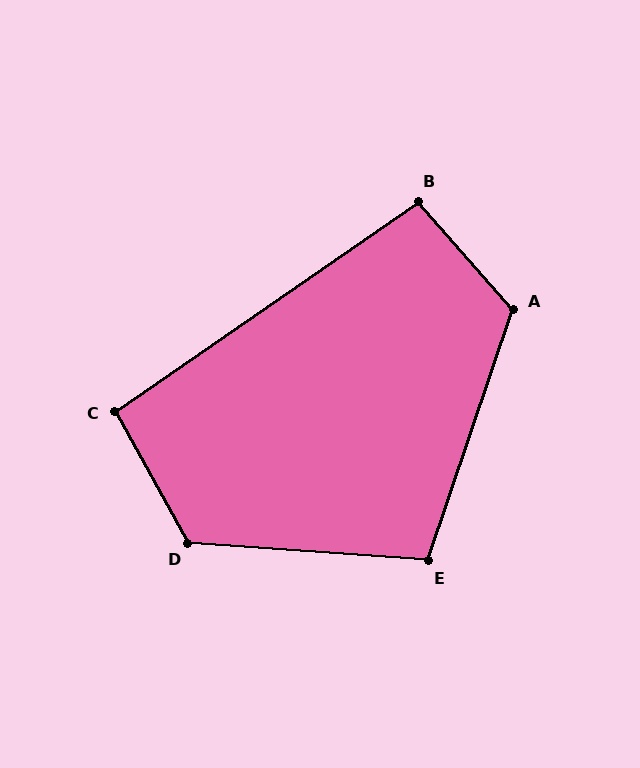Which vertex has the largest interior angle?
D, at approximately 123 degrees.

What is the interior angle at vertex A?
Approximately 120 degrees (obtuse).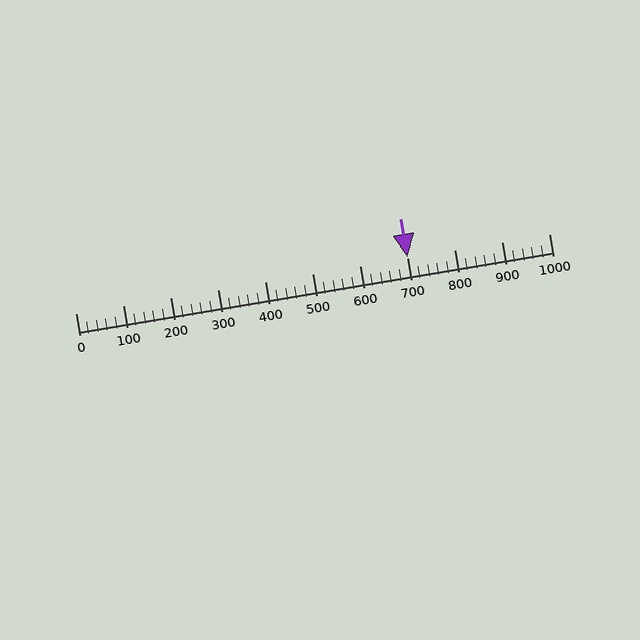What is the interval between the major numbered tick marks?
The major tick marks are spaced 100 units apart.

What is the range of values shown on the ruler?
The ruler shows values from 0 to 1000.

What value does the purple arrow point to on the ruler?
The purple arrow points to approximately 701.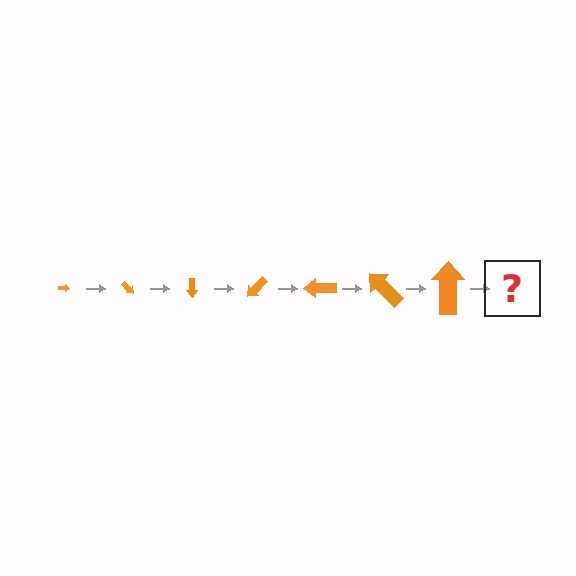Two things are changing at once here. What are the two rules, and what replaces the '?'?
The two rules are that the arrow grows larger each step and it rotates 45 degrees each step. The '?' should be an arrow, larger than the previous one and rotated 315 degrees from the start.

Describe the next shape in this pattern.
It should be an arrow, larger than the previous one and rotated 315 degrees from the start.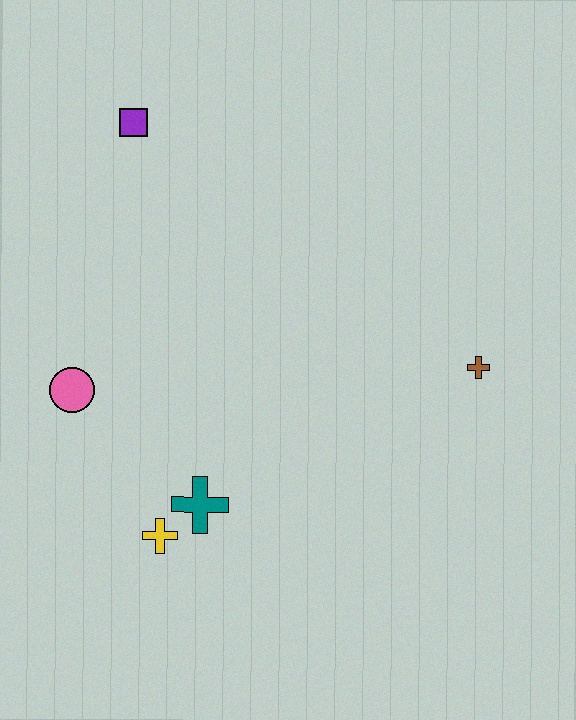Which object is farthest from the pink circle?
The brown cross is farthest from the pink circle.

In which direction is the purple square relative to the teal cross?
The purple square is above the teal cross.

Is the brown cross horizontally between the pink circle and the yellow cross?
No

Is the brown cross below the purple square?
Yes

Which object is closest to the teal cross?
The yellow cross is closest to the teal cross.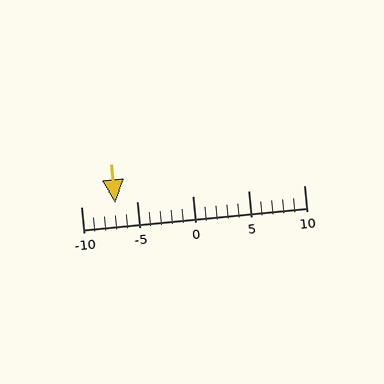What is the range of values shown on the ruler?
The ruler shows values from -10 to 10.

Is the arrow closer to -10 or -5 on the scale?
The arrow is closer to -5.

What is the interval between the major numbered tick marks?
The major tick marks are spaced 5 units apart.